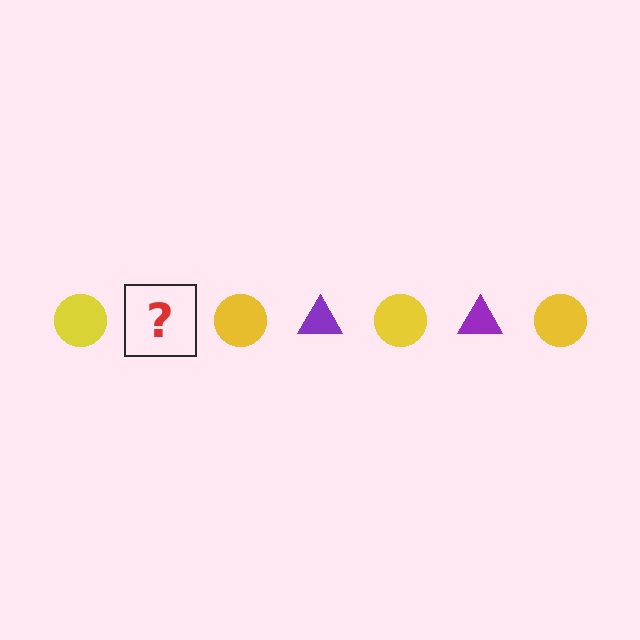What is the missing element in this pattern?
The missing element is a purple triangle.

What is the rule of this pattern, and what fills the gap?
The rule is that the pattern alternates between yellow circle and purple triangle. The gap should be filled with a purple triangle.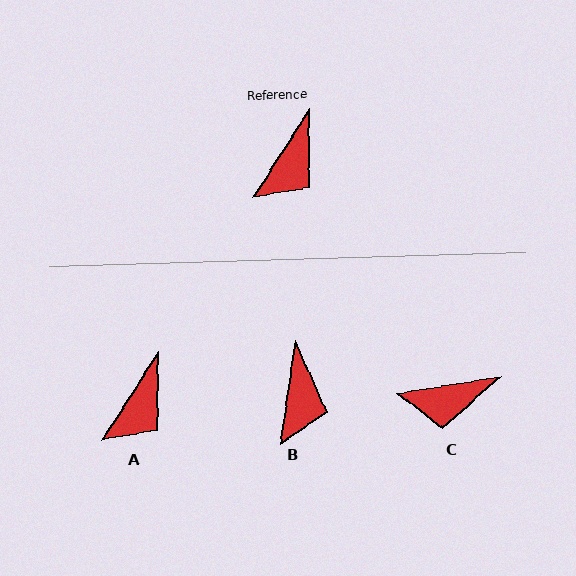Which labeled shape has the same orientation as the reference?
A.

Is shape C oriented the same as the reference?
No, it is off by about 48 degrees.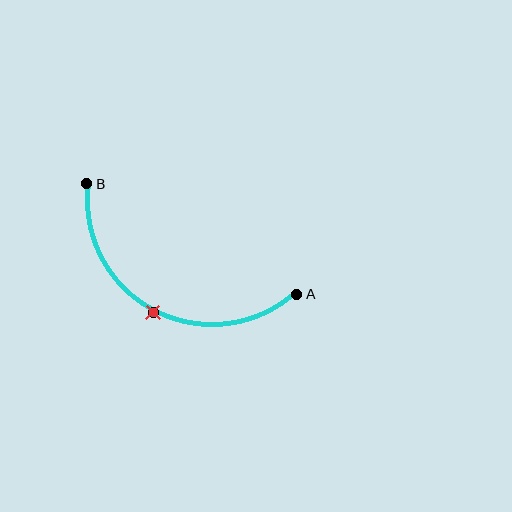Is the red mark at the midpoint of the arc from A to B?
Yes. The red mark lies on the arc at equal arc-length from both A and B — it is the arc midpoint.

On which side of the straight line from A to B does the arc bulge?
The arc bulges below the straight line connecting A and B.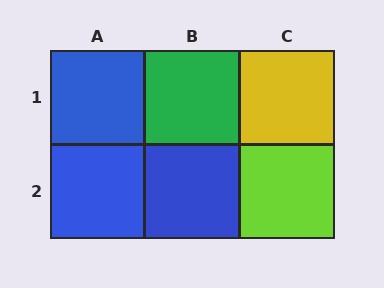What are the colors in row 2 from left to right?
Blue, blue, lime.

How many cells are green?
1 cell is green.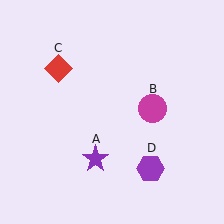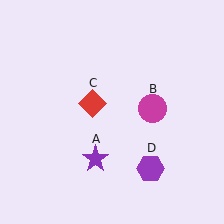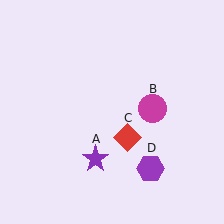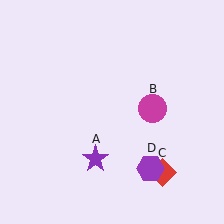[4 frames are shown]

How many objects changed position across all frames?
1 object changed position: red diamond (object C).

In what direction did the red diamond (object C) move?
The red diamond (object C) moved down and to the right.